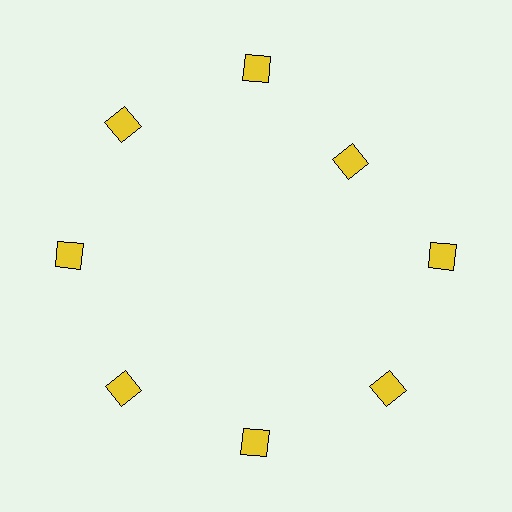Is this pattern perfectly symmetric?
No. The 8 yellow squares are arranged in a ring, but one element near the 2 o'clock position is pulled inward toward the center, breaking the 8-fold rotational symmetry.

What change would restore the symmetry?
The symmetry would be restored by moving it outward, back onto the ring so that all 8 squares sit at equal angles and equal distance from the center.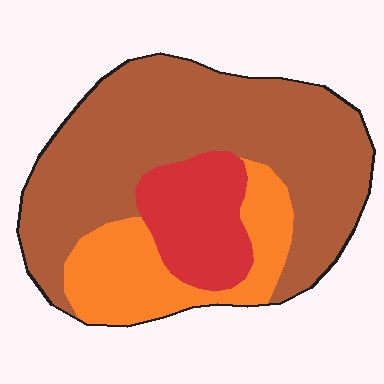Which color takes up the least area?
Red, at roughly 15%.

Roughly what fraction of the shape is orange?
Orange takes up about one fifth (1/5) of the shape.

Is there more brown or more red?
Brown.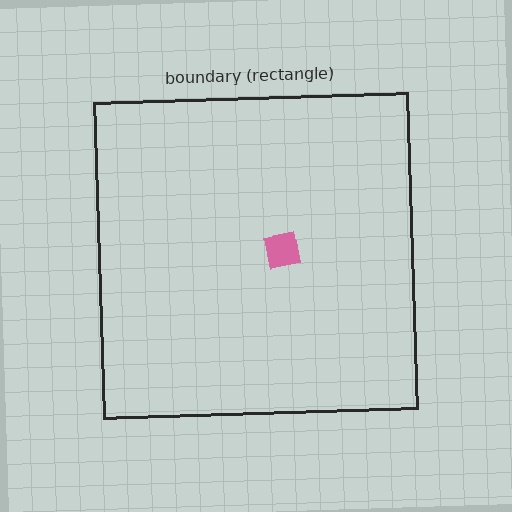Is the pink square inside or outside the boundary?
Inside.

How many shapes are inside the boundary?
1 inside, 0 outside.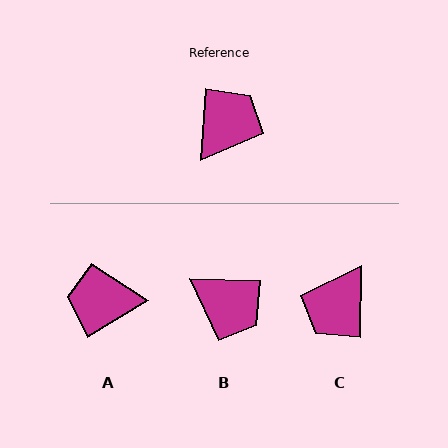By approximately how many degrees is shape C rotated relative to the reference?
Approximately 177 degrees clockwise.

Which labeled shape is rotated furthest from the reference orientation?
C, about 177 degrees away.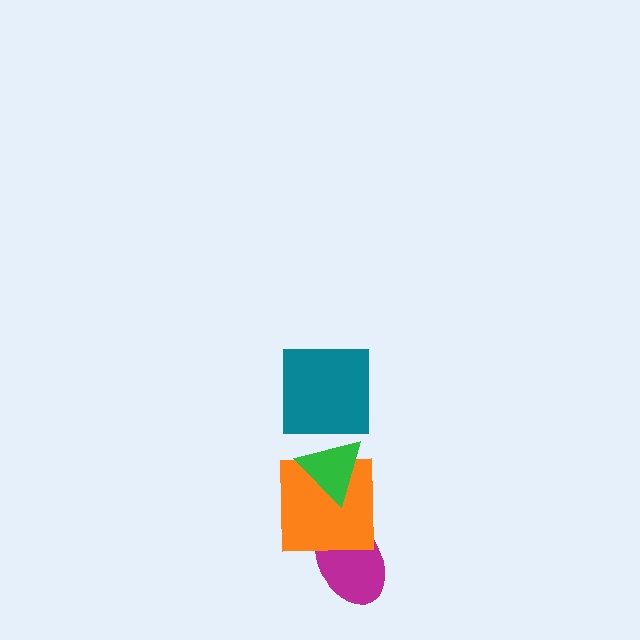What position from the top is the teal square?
The teal square is 1st from the top.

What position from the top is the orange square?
The orange square is 3rd from the top.